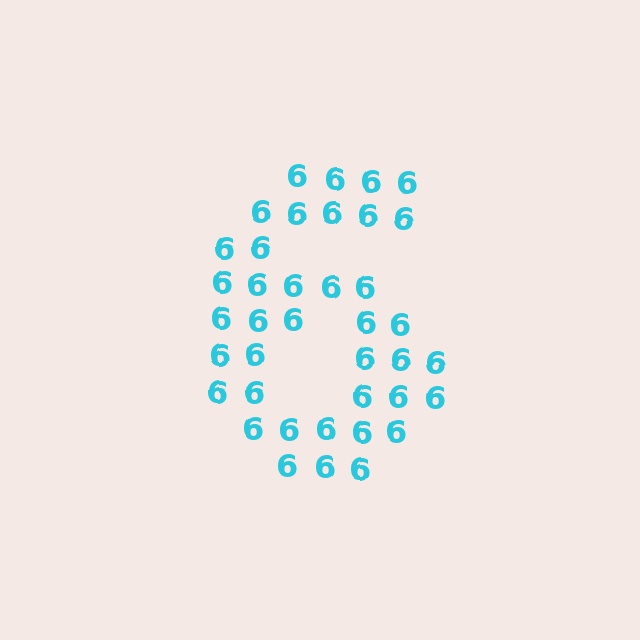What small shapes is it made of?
It is made of small digit 6's.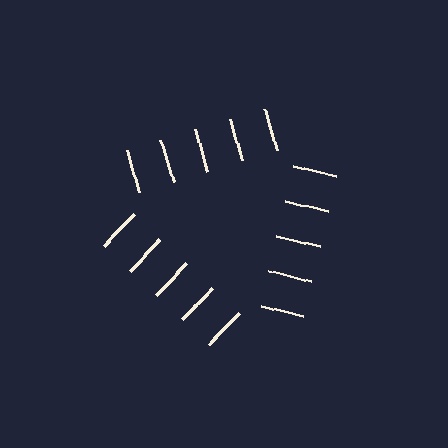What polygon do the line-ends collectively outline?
An illusory triangle — the line segments terminate on its edges but no continuous stroke is drawn.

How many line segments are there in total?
15 — 5 along each of the 3 edges.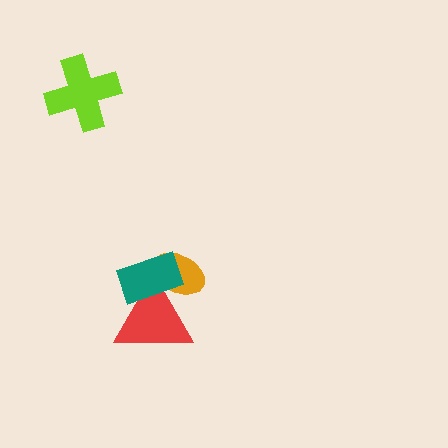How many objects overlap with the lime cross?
0 objects overlap with the lime cross.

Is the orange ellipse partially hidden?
Yes, it is partially covered by another shape.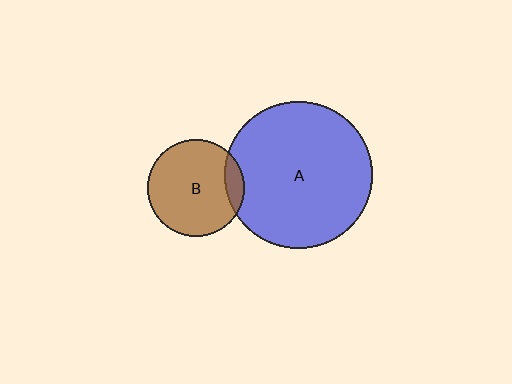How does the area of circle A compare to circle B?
Approximately 2.3 times.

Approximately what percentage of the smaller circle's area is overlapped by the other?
Approximately 10%.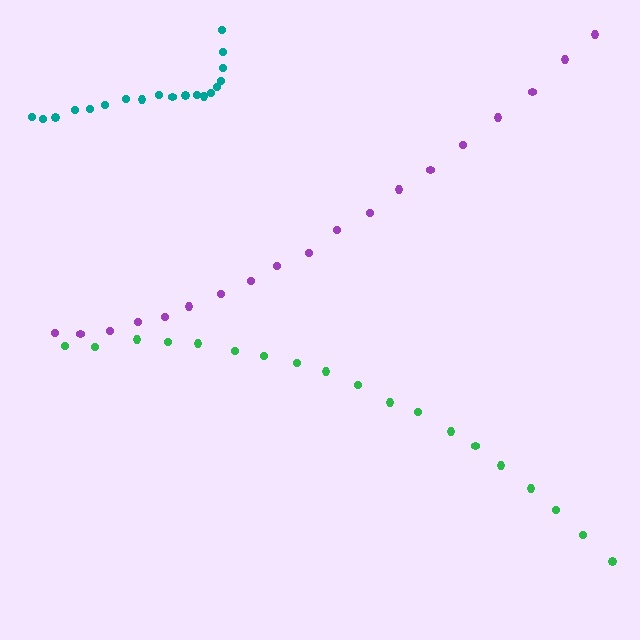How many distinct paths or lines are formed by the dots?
There are 3 distinct paths.